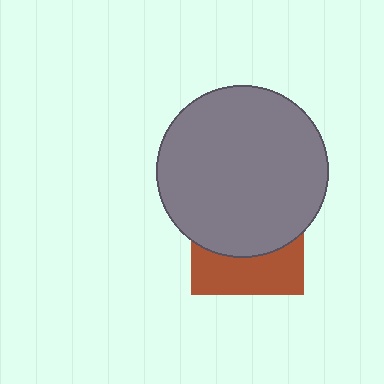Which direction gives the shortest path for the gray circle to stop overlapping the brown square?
Moving up gives the shortest separation.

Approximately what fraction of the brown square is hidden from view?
Roughly 61% of the brown square is hidden behind the gray circle.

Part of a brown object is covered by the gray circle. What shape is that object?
It is a square.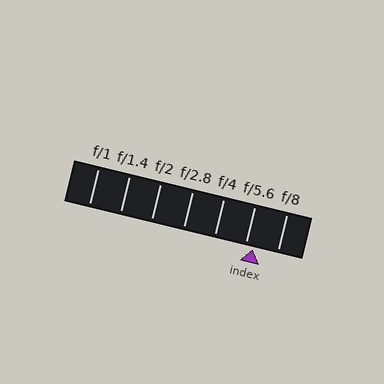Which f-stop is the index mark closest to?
The index mark is closest to f/5.6.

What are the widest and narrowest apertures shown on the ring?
The widest aperture shown is f/1 and the narrowest is f/8.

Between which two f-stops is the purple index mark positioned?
The index mark is between f/5.6 and f/8.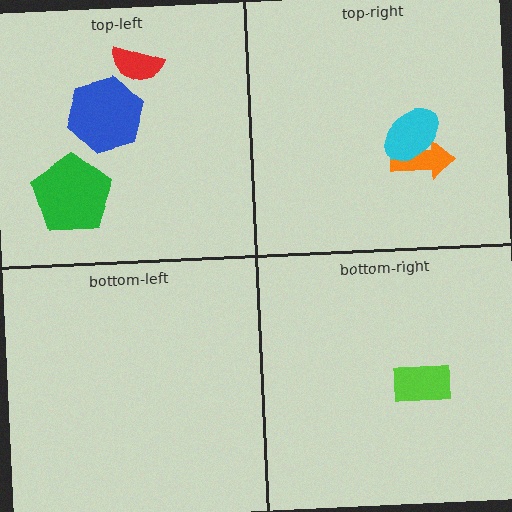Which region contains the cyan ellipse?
The top-right region.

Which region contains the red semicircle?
The top-left region.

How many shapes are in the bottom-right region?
1.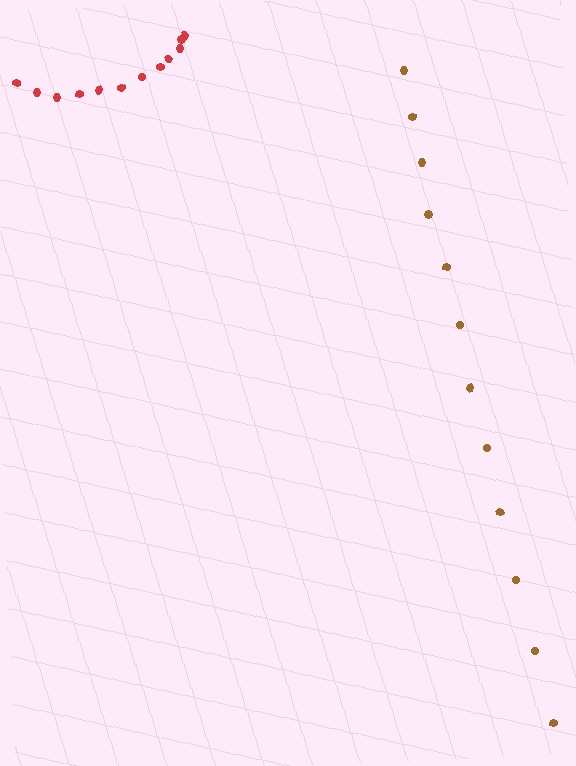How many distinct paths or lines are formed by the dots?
There are 2 distinct paths.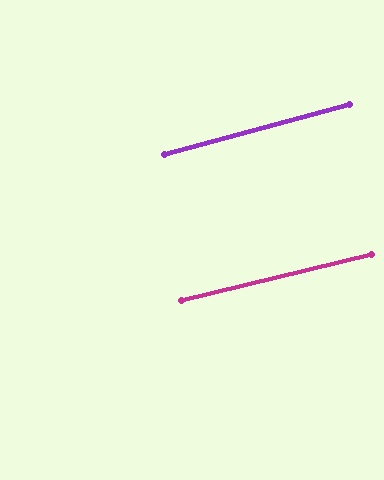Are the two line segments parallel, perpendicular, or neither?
Parallel — their directions differ by only 1.8°.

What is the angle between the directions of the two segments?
Approximately 2 degrees.